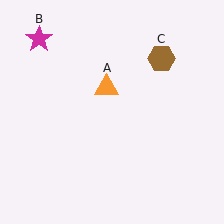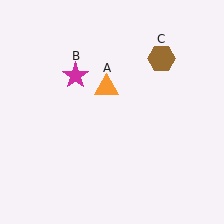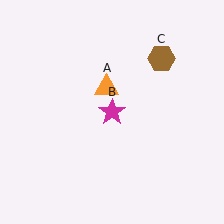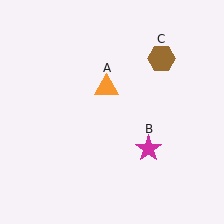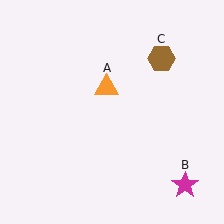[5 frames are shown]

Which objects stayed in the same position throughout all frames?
Orange triangle (object A) and brown hexagon (object C) remained stationary.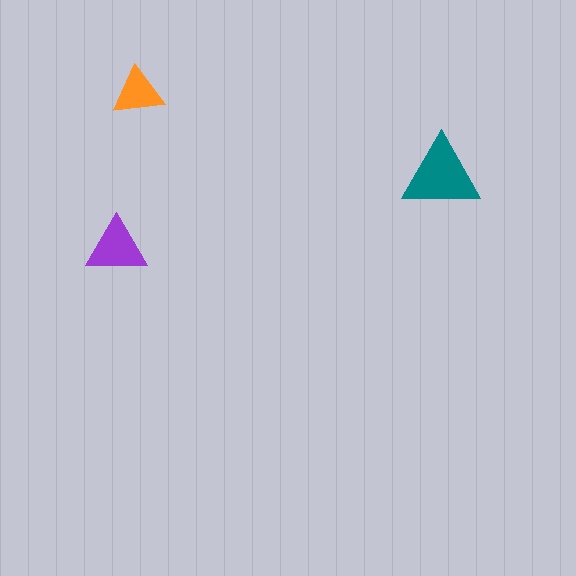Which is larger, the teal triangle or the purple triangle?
The teal one.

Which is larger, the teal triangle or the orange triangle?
The teal one.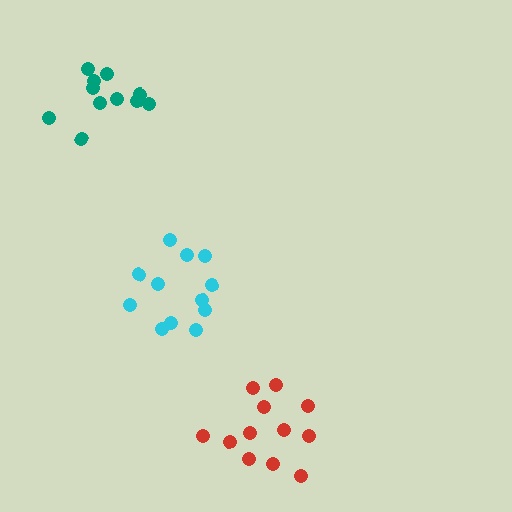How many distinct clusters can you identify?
There are 3 distinct clusters.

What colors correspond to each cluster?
The clusters are colored: cyan, teal, red.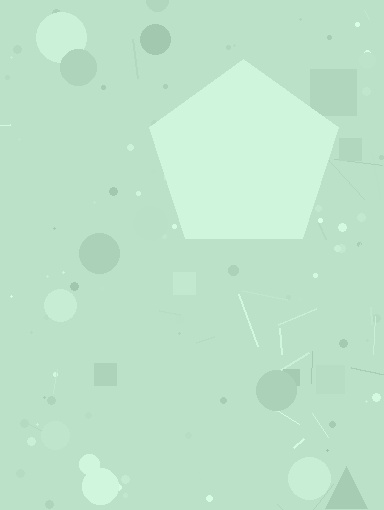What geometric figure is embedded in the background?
A pentagon is embedded in the background.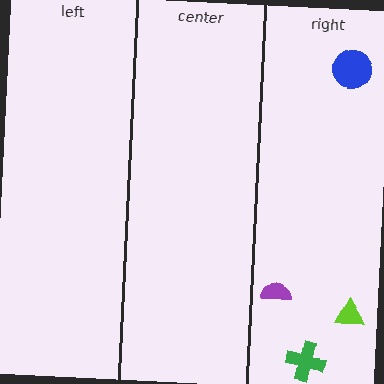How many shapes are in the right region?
4.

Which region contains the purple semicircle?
The right region.